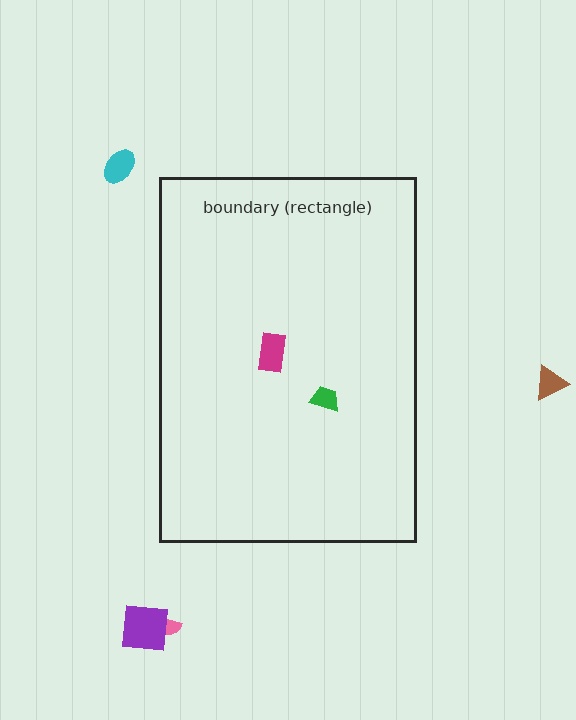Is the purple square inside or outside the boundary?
Outside.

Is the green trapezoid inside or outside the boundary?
Inside.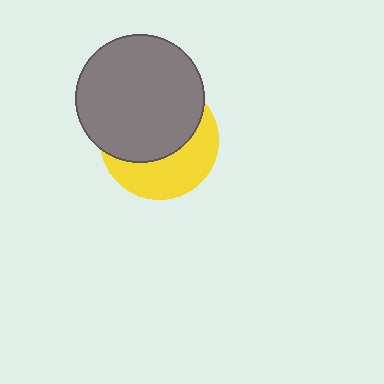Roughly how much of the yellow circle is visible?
A small part of it is visible (roughly 42%).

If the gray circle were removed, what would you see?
You would see the complete yellow circle.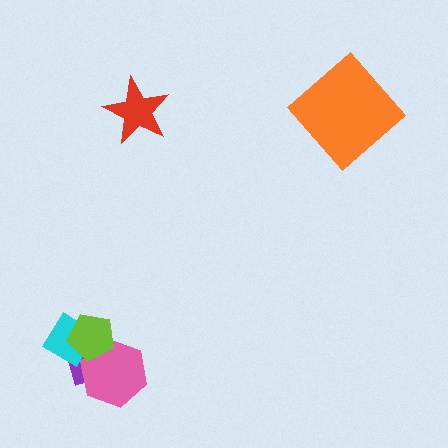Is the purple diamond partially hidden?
Yes, it is partially covered by another shape.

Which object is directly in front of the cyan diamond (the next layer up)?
The pink hexagon is directly in front of the cyan diamond.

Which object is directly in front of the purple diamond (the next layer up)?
The cyan diamond is directly in front of the purple diamond.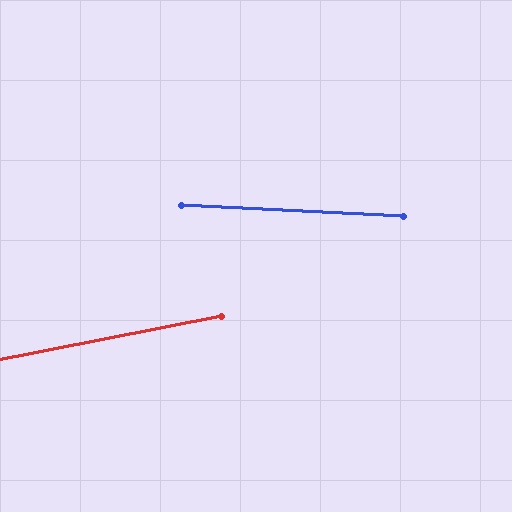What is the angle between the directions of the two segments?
Approximately 14 degrees.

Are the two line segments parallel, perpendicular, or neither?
Neither parallel nor perpendicular — they differ by about 14°.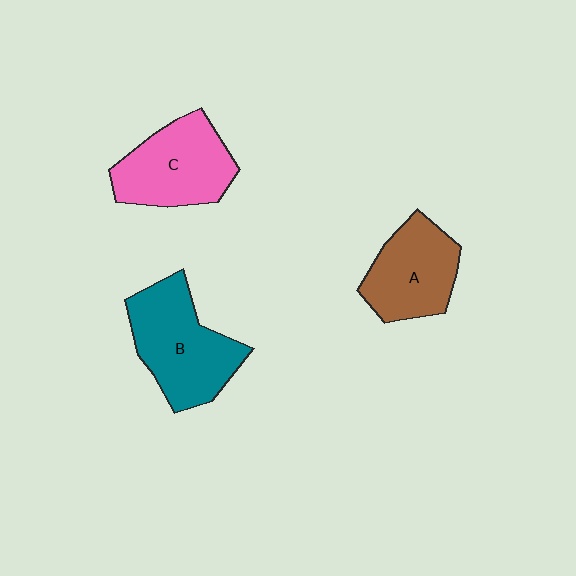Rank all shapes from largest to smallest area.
From largest to smallest: B (teal), C (pink), A (brown).